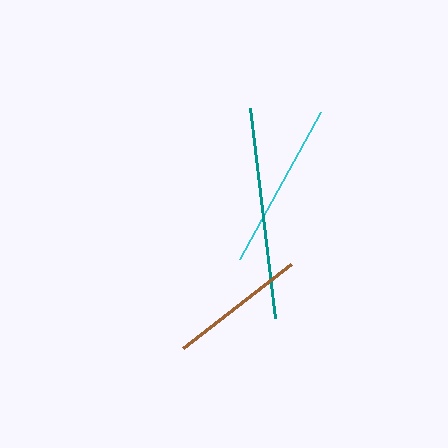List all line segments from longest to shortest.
From longest to shortest: teal, cyan, brown.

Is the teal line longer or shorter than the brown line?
The teal line is longer than the brown line.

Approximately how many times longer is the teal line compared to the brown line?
The teal line is approximately 1.5 times the length of the brown line.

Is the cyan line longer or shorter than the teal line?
The teal line is longer than the cyan line.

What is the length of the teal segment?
The teal segment is approximately 211 pixels long.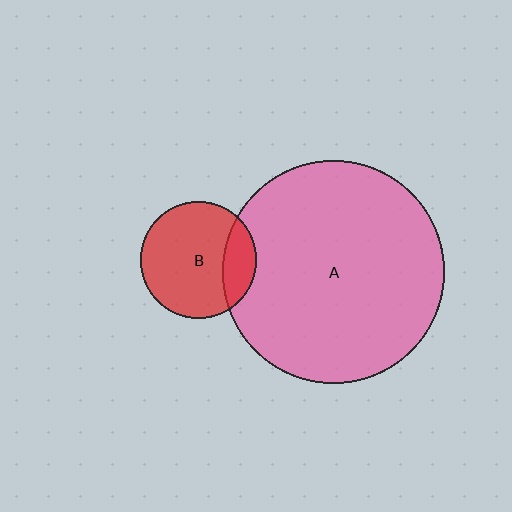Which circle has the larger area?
Circle A (pink).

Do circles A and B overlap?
Yes.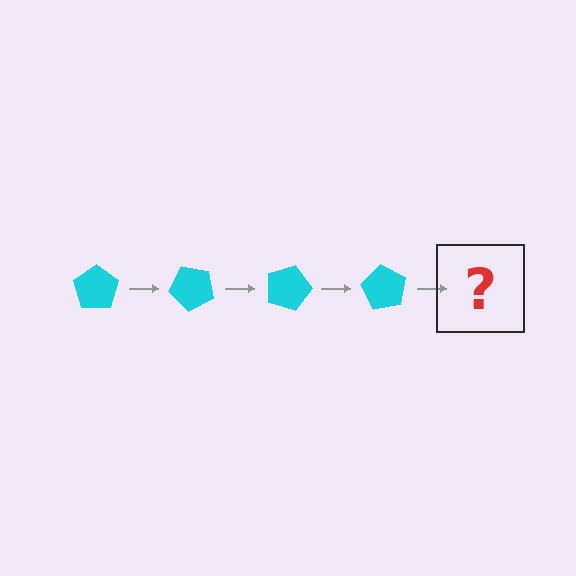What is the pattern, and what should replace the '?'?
The pattern is that the pentagon rotates 45 degrees each step. The '?' should be a cyan pentagon rotated 180 degrees.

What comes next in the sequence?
The next element should be a cyan pentagon rotated 180 degrees.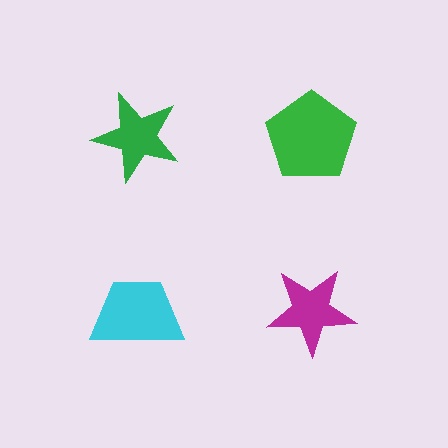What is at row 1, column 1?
A green star.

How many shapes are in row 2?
2 shapes.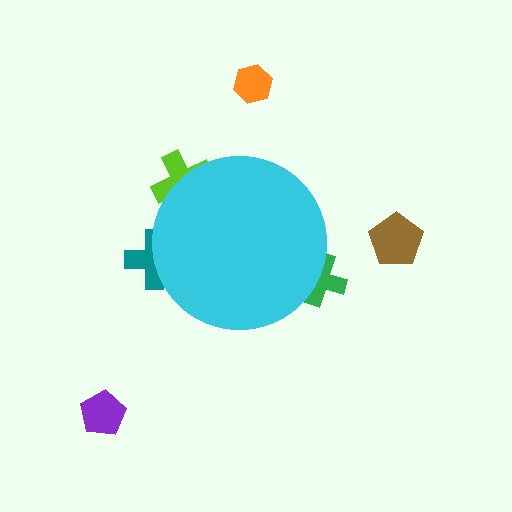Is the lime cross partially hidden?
Yes, the lime cross is partially hidden behind the cyan circle.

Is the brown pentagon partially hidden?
No, the brown pentagon is fully visible.